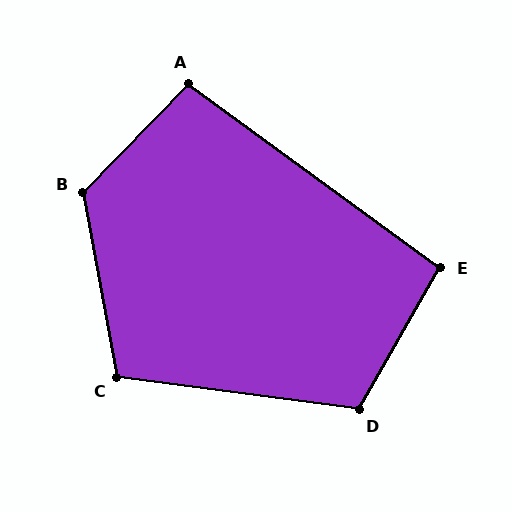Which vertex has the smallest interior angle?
E, at approximately 96 degrees.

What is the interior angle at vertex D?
Approximately 112 degrees (obtuse).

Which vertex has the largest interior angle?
B, at approximately 125 degrees.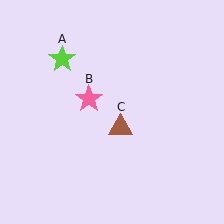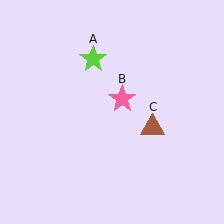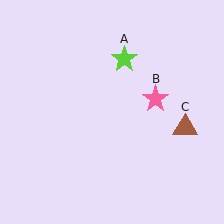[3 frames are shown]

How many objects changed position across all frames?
3 objects changed position: lime star (object A), pink star (object B), brown triangle (object C).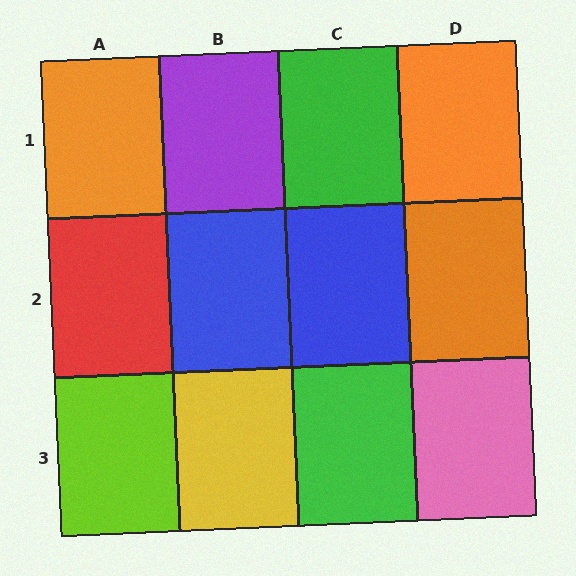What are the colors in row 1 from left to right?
Orange, purple, green, orange.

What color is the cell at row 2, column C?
Blue.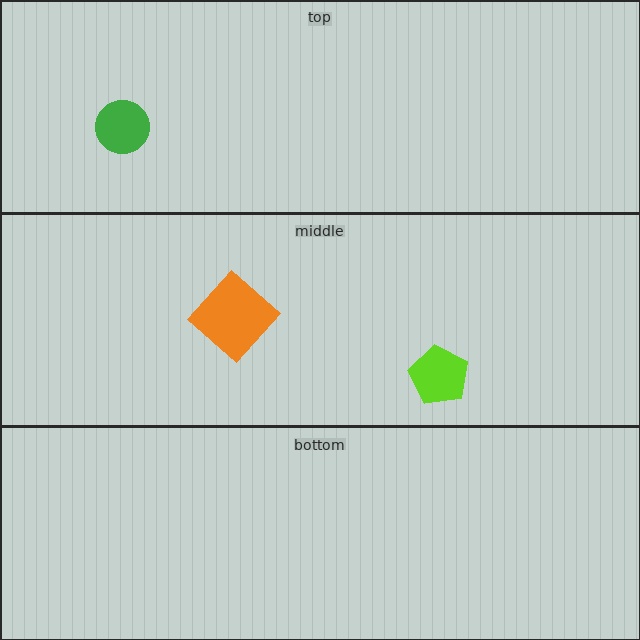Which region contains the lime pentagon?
The middle region.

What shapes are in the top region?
The green circle.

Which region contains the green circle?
The top region.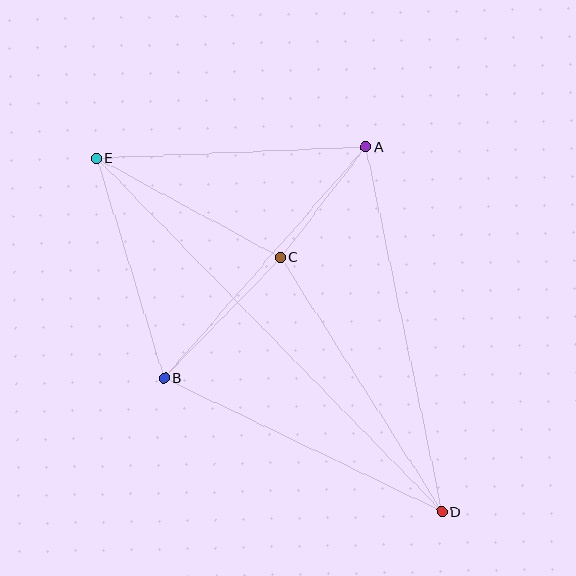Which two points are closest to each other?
Points A and C are closest to each other.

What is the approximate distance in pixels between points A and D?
The distance between A and D is approximately 372 pixels.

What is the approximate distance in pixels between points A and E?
The distance between A and E is approximately 270 pixels.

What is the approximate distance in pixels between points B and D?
The distance between B and D is approximately 308 pixels.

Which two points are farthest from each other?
Points D and E are farthest from each other.